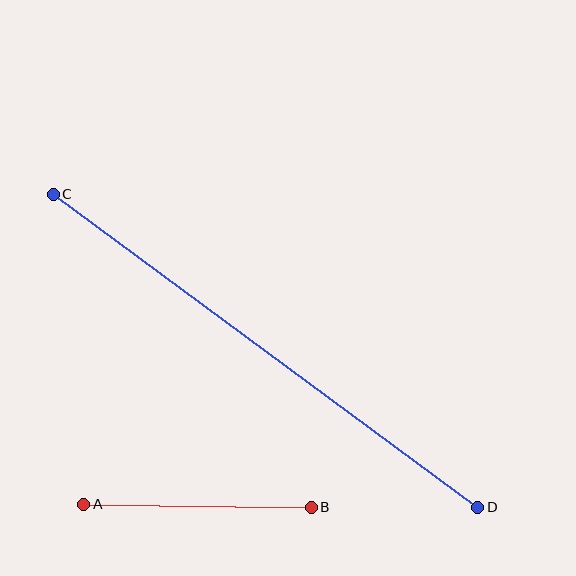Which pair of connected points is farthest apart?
Points C and D are farthest apart.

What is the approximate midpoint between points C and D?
The midpoint is at approximately (265, 351) pixels.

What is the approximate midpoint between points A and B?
The midpoint is at approximately (198, 506) pixels.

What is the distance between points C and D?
The distance is approximately 527 pixels.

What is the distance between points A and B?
The distance is approximately 228 pixels.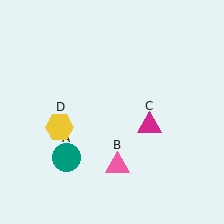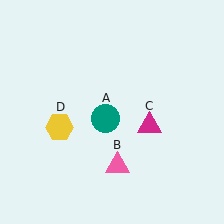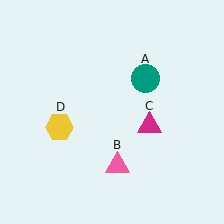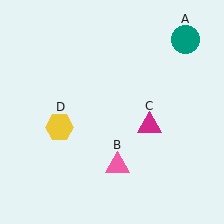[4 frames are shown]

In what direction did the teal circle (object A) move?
The teal circle (object A) moved up and to the right.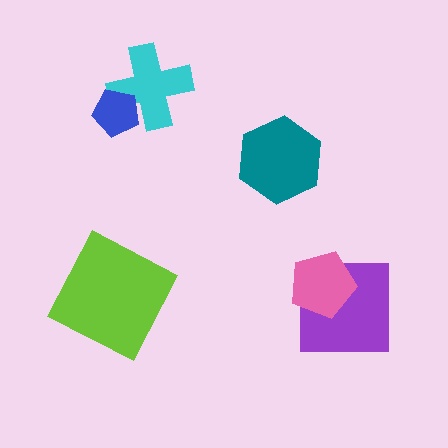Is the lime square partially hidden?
No, no other shape covers it.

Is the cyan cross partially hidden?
Yes, it is partially covered by another shape.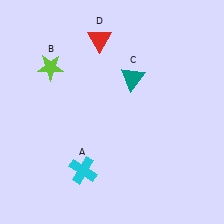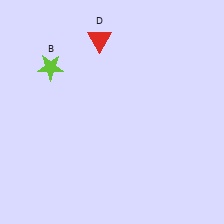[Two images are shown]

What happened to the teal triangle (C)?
The teal triangle (C) was removed in Image 2. It was in the top-right area of Image 1.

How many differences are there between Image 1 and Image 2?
There are 2 differences between the two images.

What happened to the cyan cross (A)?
The cyan cross (A) was removed in Image 2. It was in the bottom-left area of Image 1.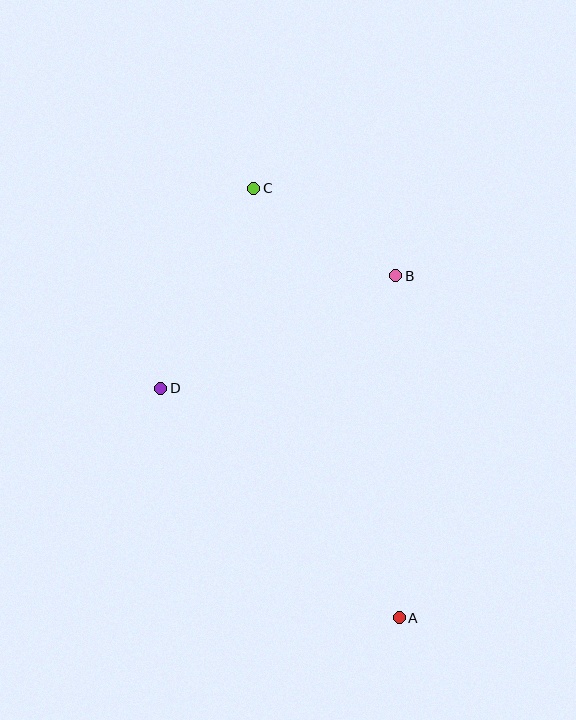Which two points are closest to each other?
Points B and C are closest to each other.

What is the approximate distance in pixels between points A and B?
The distance between A and B is approximately 342 pixels.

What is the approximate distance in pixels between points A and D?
The distance between A and D is approximately 331 pixels.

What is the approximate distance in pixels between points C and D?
The distance between C and D is approximately 220 pixels.